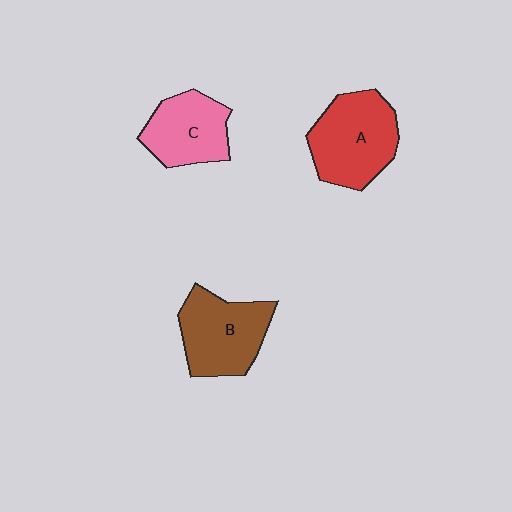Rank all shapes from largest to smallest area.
From largest to smallest: A (red), B (brown), C (pink).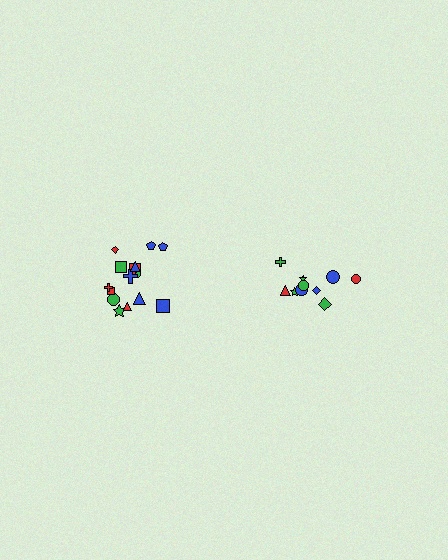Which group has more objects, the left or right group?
The left group.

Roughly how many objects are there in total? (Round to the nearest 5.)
Roughly 25 objects in total.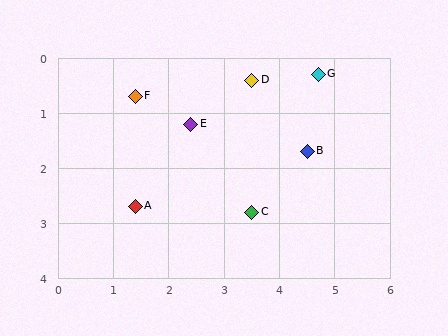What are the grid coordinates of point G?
Point G is at approximately (4.7, 0.3).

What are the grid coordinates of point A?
Point A is at approximately (1.4, 2.7).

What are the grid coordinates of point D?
Point D is at approximately (3.5, 0.4).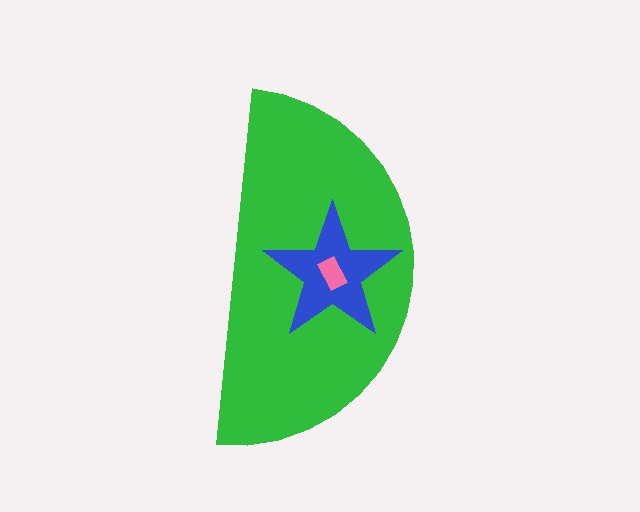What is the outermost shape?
The green semicircle.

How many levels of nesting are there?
3.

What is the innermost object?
The pink rectangle.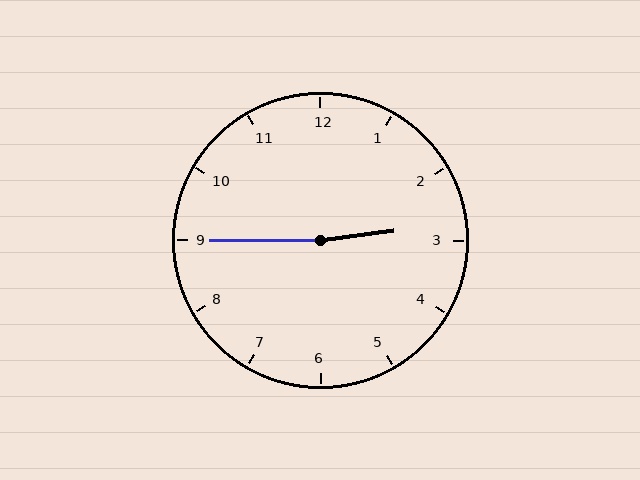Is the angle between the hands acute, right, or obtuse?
It is obtuse.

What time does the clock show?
2:45.